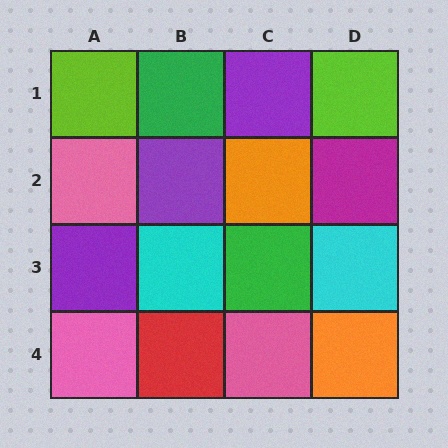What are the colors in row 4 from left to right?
Pink, red, pink, orange.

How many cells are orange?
2 cells are orange.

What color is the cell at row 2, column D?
Magenta.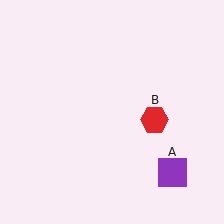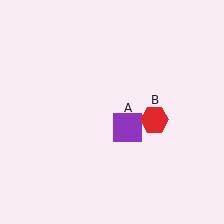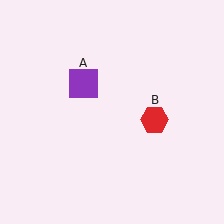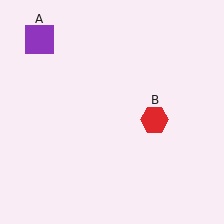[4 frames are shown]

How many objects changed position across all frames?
1 object changed position: purple square (object A).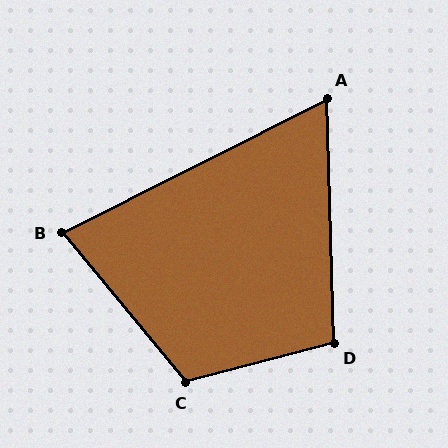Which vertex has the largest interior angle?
C, at approximately 115 degrees.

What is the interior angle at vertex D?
Approximately 103 degrees (obtuse).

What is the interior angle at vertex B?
Approximately 77 degrees (acute).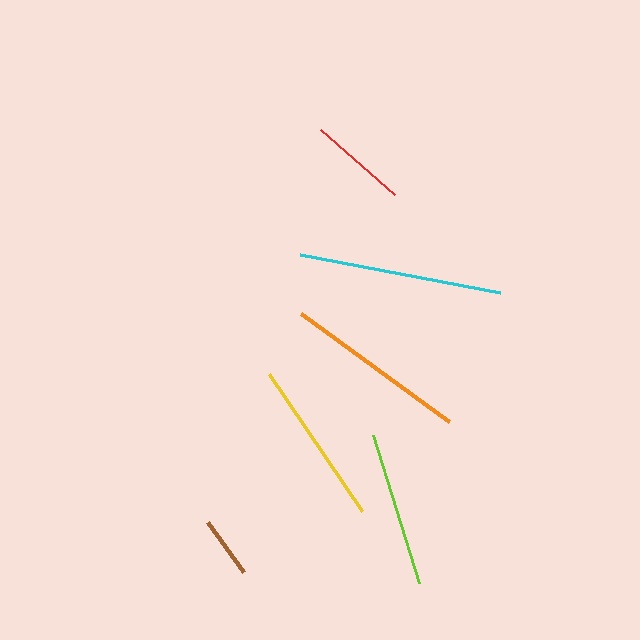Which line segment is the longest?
The cyan line is the longest at approximately 203 pixels.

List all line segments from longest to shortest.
From longest to shortest: cyan, orange, yellow, lime, red, brown.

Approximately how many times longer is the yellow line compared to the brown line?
The yellow line is approximately 2.7 times the length of the brown line.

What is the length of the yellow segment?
The yellow segment is approximately 165 pixels long.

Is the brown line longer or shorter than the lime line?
The lime line is longer than the brown line.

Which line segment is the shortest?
The brown line is the shortest at approximately 61 pixels.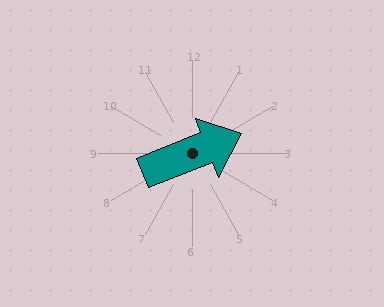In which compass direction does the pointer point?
East.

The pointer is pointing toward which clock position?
Roughly 2 o'clock.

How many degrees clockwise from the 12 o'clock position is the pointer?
Approximately 68 degrees.